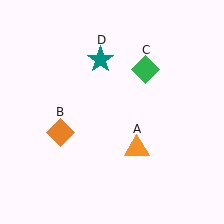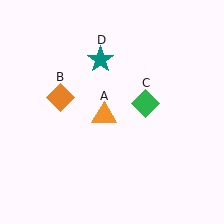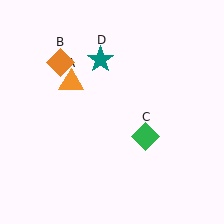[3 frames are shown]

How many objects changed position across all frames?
3 objects changed position: orange triangle (object A), orange diamond (object B), green diamond (object C).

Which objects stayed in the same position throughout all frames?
Teal star (object D) remained stationary.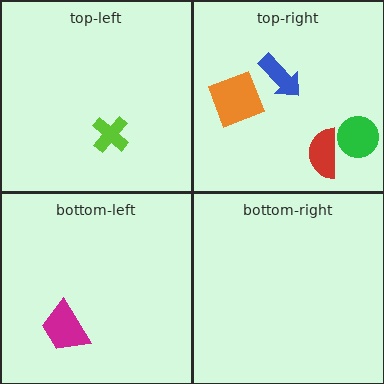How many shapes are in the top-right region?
4.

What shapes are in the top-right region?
The blue arrow, the green circle, the orange square, the red semicircle.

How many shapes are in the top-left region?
1.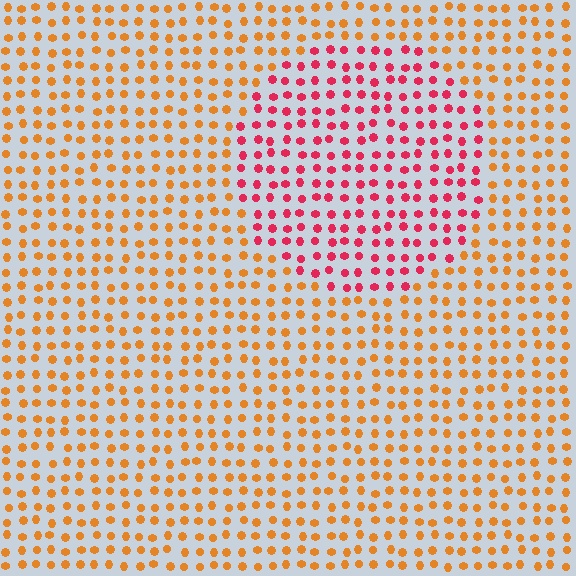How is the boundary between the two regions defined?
The boundary is defined purely by a slight shift in hue (about 45 degrees). Spacing, size, and orientation are identical on both sides.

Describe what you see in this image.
The image is filled with small orange elements in a uniform arrangement. A circle-shaped region is visible where the elements are tinted to a slightly different hue, forming a subtle color boundary.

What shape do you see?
I see a circle.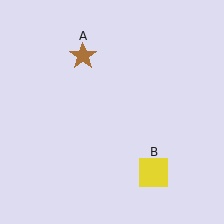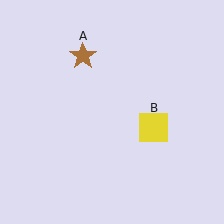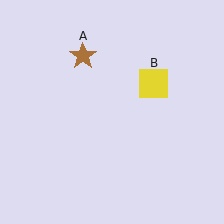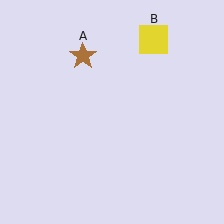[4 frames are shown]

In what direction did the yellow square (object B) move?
The yellow square (object B) moved up.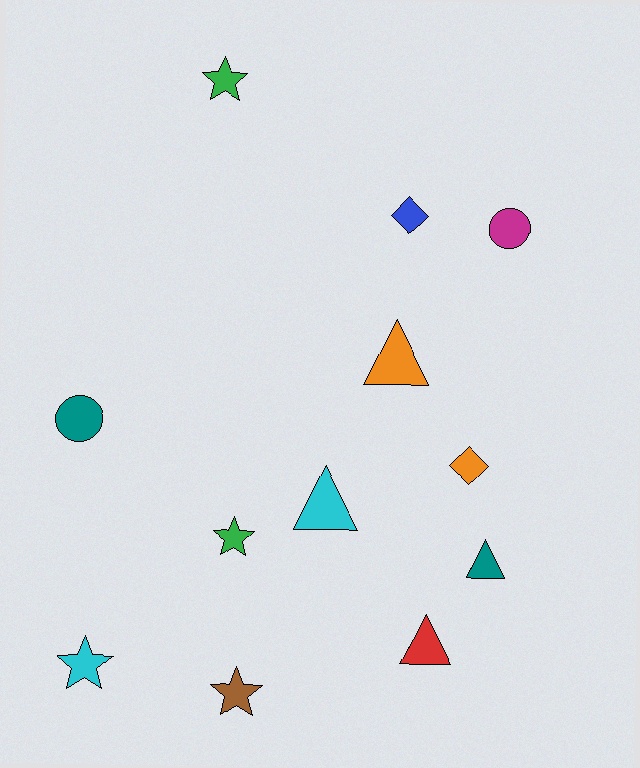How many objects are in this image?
There are 12 objects.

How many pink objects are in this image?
There are no pink objects.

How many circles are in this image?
There are 2 circles.